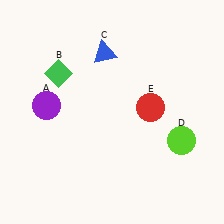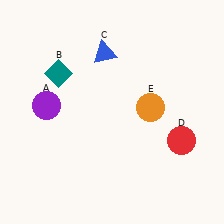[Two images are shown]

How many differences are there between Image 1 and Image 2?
There are 3 differences between the two images.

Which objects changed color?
B changed from green to teal. D changed from lime to red. E changed from red to orange.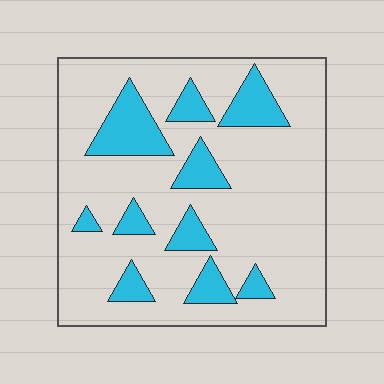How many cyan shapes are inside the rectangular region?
10.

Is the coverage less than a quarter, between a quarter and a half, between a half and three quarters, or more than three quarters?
Less than a quarter.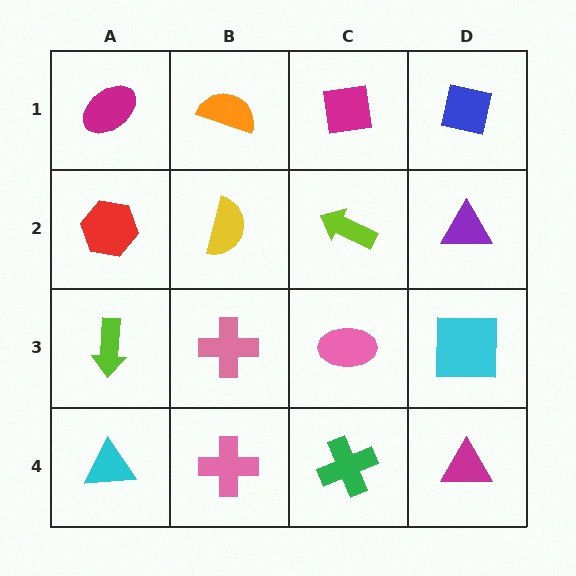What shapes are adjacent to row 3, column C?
A lime arrow (row 2, column C), a green cross (row 4, column C), a pink cross (row 3, column B), a cyan square (row 3, column D).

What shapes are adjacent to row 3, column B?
A yellow semicircle (row 2, column B), a pink cross (row 4, column B), a lime arrow (row 3, column A), a pink ellipse (row 3, column C).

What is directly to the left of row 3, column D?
A pink ellipse.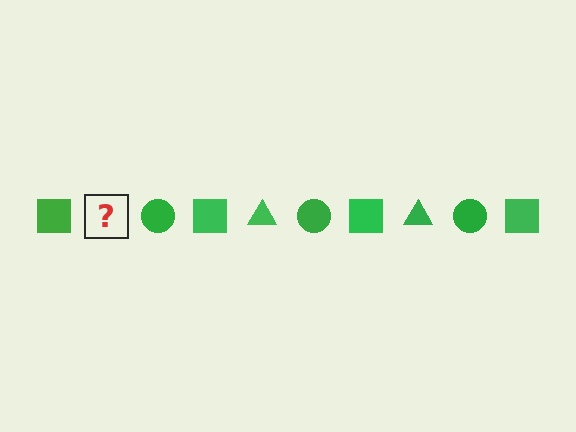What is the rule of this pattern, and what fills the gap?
The rule is that the pattern cycles through square, triangle, circle shapes in green. The gap should be filled with a green triangle.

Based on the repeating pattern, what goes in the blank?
The blank should be a green triangle.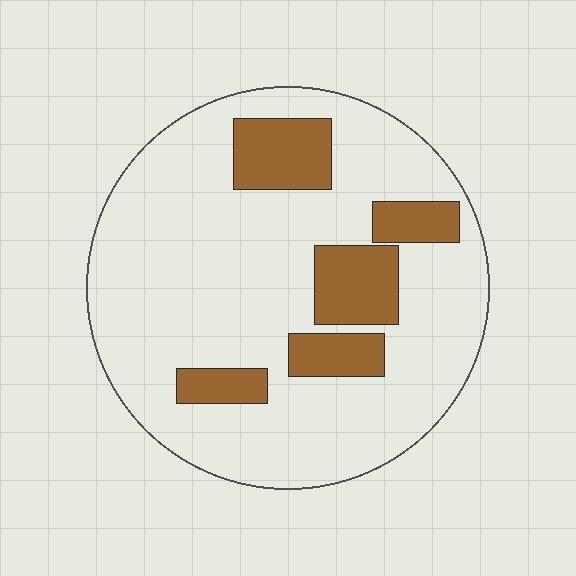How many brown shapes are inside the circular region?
5.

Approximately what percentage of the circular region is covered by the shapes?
Approximately 20%.